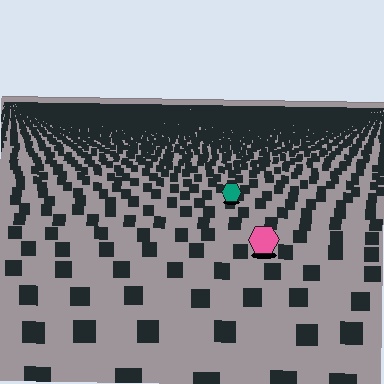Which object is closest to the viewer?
The pink hexagon is closest. The texture marks near it are larger and more spread out.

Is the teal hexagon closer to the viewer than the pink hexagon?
No. The pink hexagon is closer — you can tell from the texture gradient: the ground texture is coarser near it.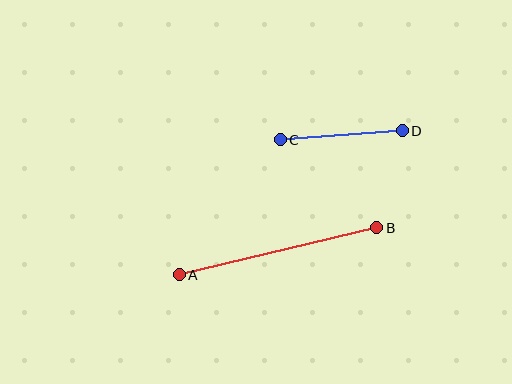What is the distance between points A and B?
The distance is approximately 203 pixels.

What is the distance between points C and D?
The distance is approximately 122 pixels.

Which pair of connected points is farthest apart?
Points A and B are farthest apart.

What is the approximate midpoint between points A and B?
The midpoint is at approximately (278, 251) pixels.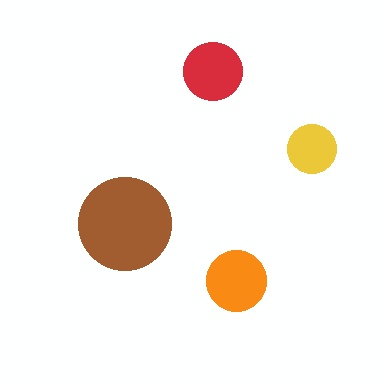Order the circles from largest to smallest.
the brown one, the orange one, the red one, the yellow one.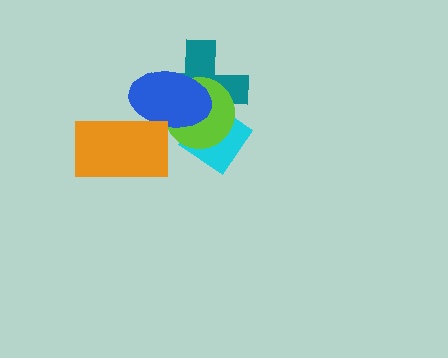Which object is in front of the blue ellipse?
The orange rectangle is in front of the blue ellipse.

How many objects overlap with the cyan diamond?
3 objects overlap with the cyan diamond.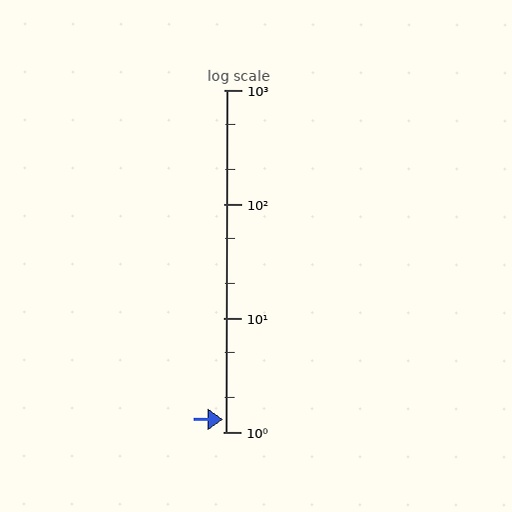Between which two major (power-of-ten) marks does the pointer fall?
The pointer is between 1 and 10.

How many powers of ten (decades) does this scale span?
The scale spans 3 decades, from 1 to 1000.